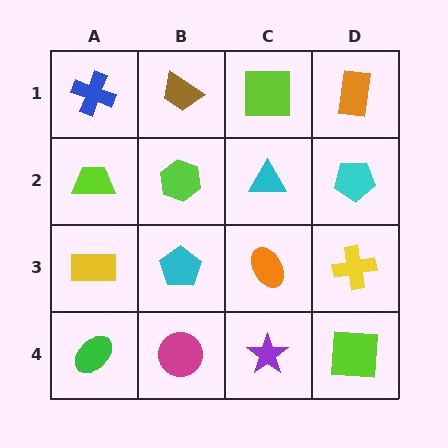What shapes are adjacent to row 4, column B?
A cyan pentagon (row 3, column B), a green ellipse (row 4, column A), a purple star (row 4, column C).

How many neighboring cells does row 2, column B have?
4.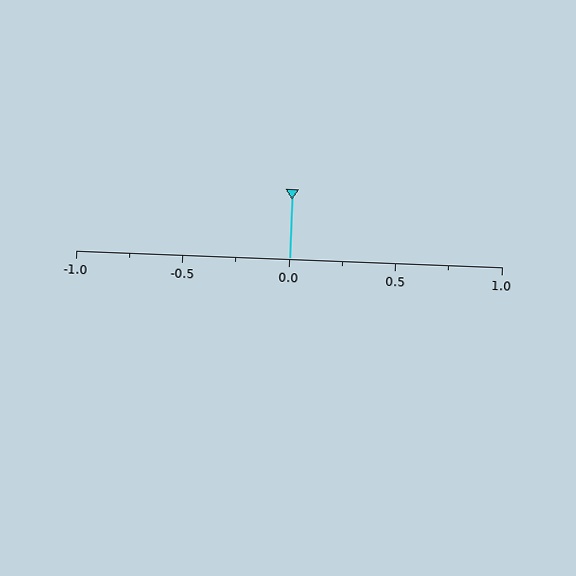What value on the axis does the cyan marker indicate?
The marker indicates approximately 0.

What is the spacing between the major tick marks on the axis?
The major ticks are spaced 0.5 apart.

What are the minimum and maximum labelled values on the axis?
The axis runs from -1.0 to 1.0.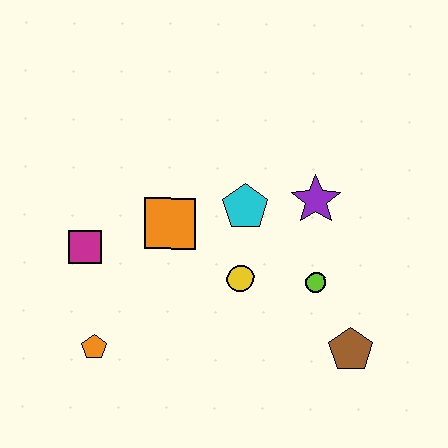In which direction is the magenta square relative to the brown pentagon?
The magenta square is to the left of the brown pentagon.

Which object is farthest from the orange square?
The brown pentagon is farthest from the orange square.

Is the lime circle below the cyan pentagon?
Yes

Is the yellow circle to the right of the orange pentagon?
Yes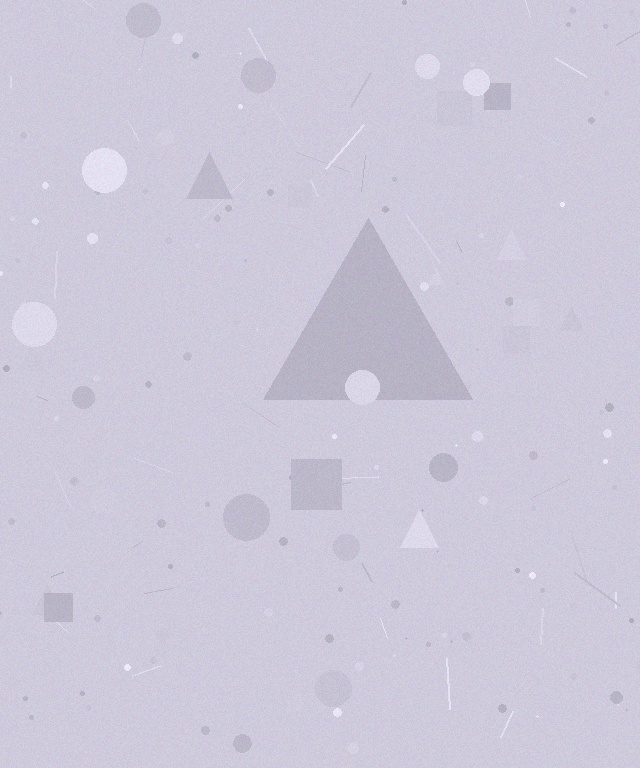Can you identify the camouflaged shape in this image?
The camouflaged shape is a triangle.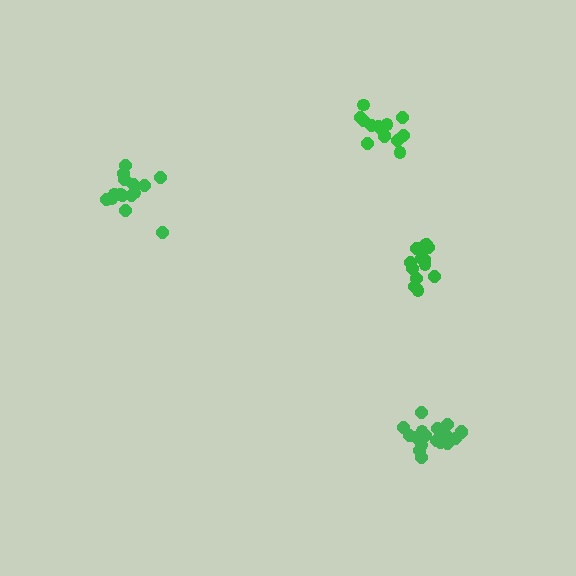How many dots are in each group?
Group 1: 16 dots, Group 2: 15 dots, Group 3: 15 dots, Group 4: 20 dots (66 total).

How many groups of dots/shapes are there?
There are 4 groups.